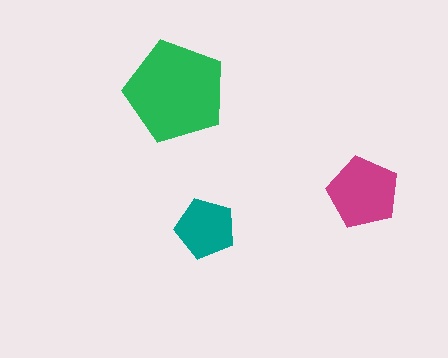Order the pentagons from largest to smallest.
the green one, the magenta one, the teal one.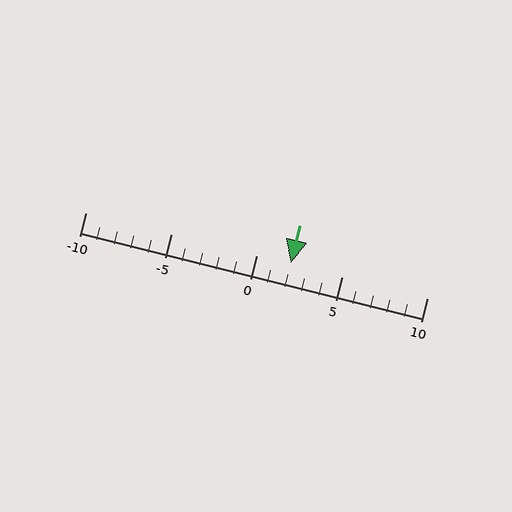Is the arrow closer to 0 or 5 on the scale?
The arrow is closer to 0.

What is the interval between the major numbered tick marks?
The major tick marks are spaced 5 units apart.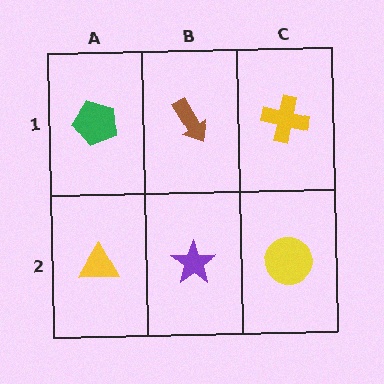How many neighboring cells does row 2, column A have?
2.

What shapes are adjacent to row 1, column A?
A yellow triangle (row 2, column A), a brown arrow (row 1, column B).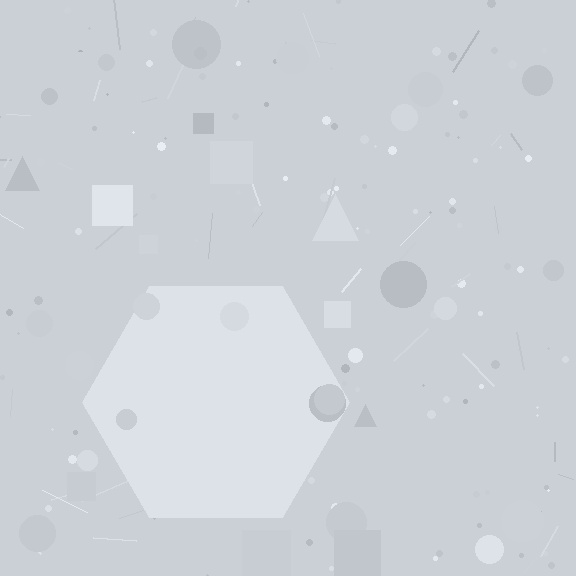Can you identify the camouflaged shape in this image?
The camouflaged shape is a hexagon.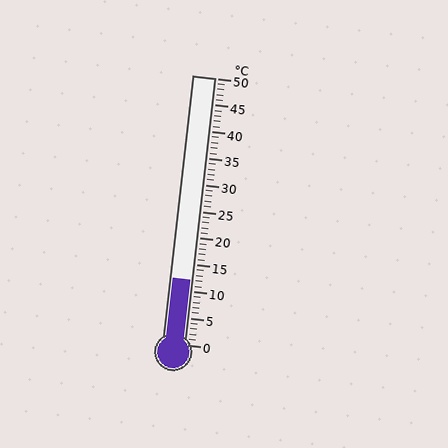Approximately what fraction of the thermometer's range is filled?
The thermometer is filled to approximately 25% of its range.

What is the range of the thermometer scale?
The thermometer scale ranges from 0°C to 50°C.